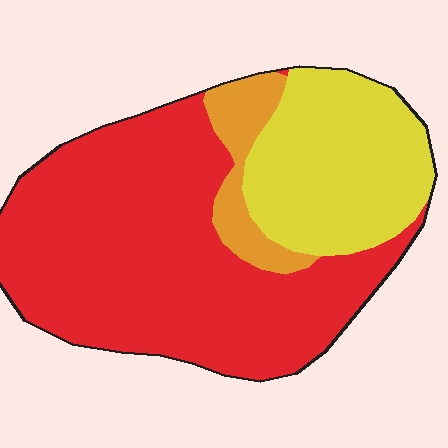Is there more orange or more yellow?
Yellow.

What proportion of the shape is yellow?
Yellow takes up about one quarter (1/4) of the shape.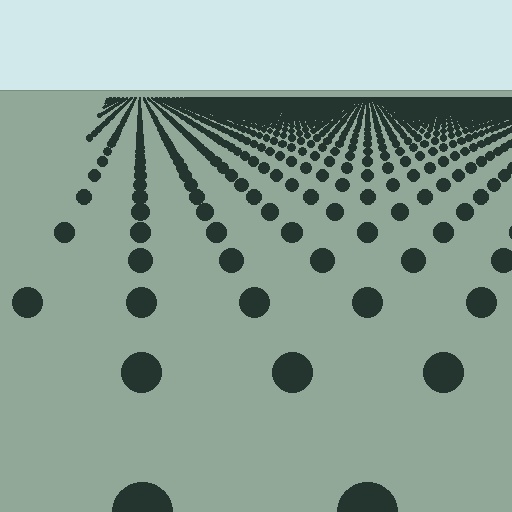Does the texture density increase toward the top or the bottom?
Density increases toward the top.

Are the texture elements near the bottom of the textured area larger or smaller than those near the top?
Larger. Near the bottom, elements are closer to the viewer and appear at a bigger on-screen size.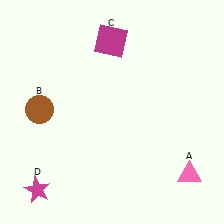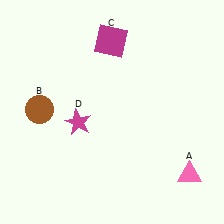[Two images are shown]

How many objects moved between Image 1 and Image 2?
1 object moved between the two images.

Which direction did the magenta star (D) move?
The magenta star (D) moved up.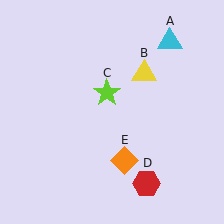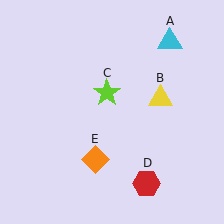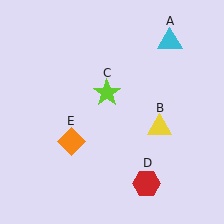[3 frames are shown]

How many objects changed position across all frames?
2 objects changed position: yellow triangle (object B), orange diamond (object E).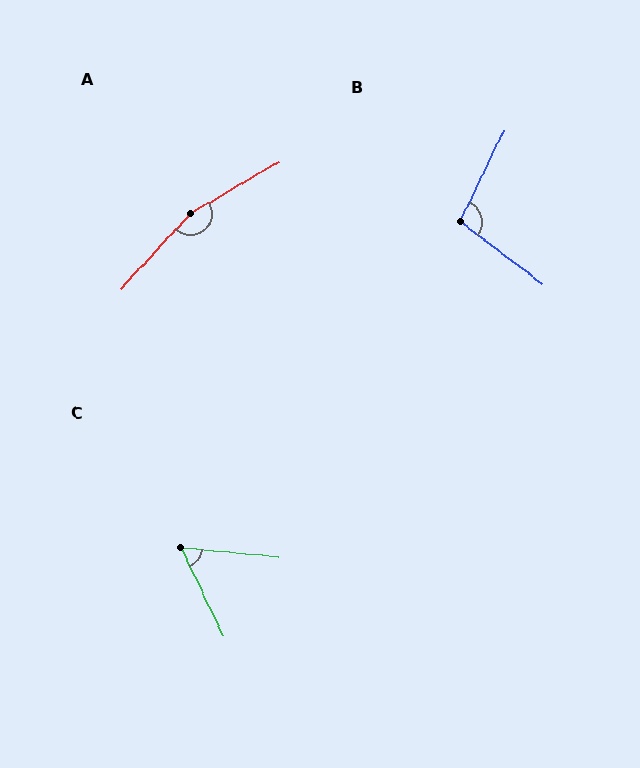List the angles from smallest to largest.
C (59°), B (101°), A (163°).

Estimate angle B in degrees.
Approximately 101 degrees.